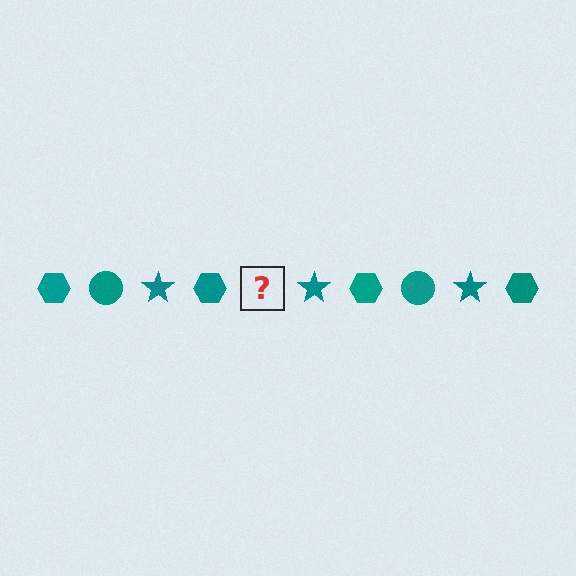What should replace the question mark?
The question mark should be replaced with a teal circle.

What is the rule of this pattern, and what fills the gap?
The rule is that the pattern cycles through hexagon, circle, star shapes in teal. The gap should be filled with a teal circle.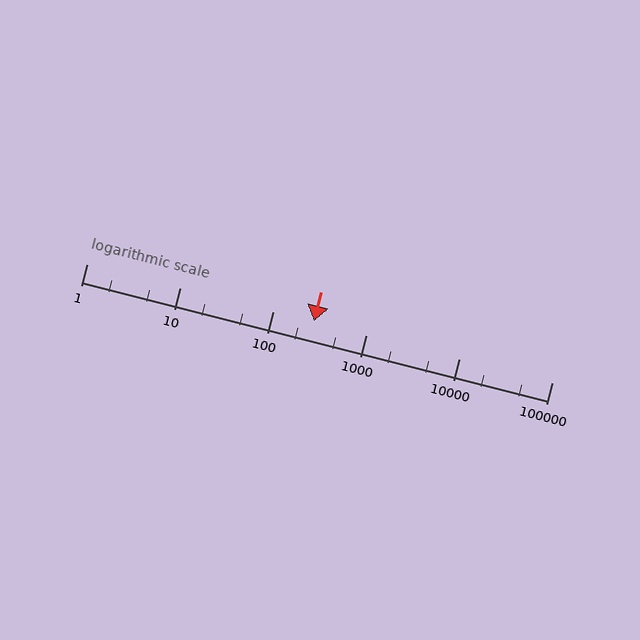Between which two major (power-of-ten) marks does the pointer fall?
The pointer is between 100 and 1000.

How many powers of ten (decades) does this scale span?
The scale spans 5 decades, from 1 to 100000.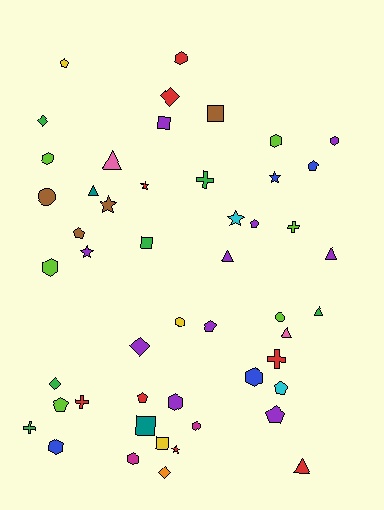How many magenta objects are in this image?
There are 2 magenta objects.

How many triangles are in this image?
There are 7 triangles.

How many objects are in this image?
There are 50 objects.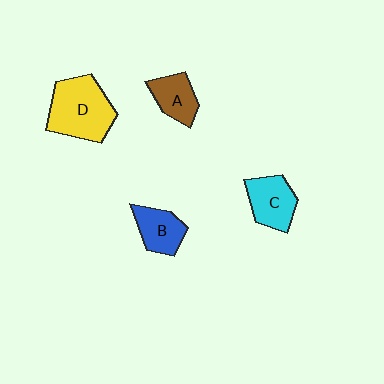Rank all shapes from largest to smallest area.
From largest to smallest: D (yellow), C (cyan), B (blue), A (brown).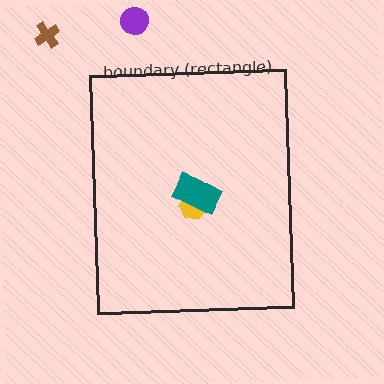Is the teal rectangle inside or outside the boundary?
Inside.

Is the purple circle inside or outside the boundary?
Outside.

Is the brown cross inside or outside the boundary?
Outside.